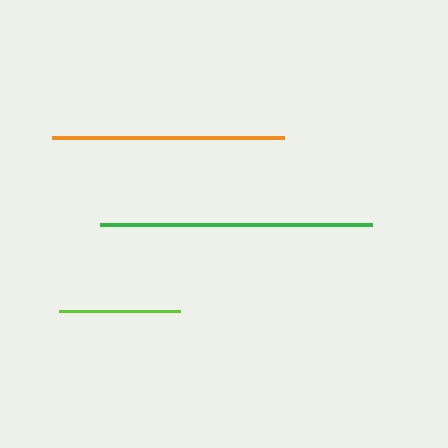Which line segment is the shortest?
The lime line is the shortest at approximately 121 pixels.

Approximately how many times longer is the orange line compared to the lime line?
The orange line is approximately 1.9 times the length of the lime line.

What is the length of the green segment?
The green segment is approximately 272 pixels long.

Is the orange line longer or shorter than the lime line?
The orange line is longer than the lime line.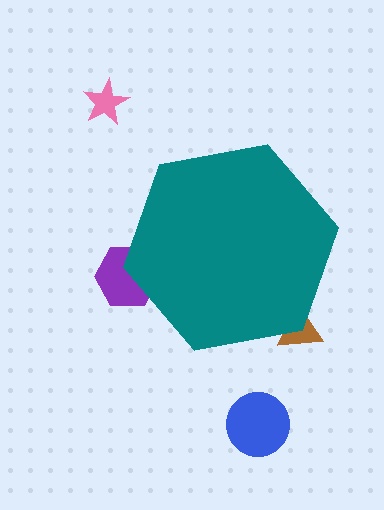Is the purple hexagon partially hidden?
Yes, the purple hexagon is partially hidden behind the teal hexagon.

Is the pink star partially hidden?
No, the pink star is fully visible.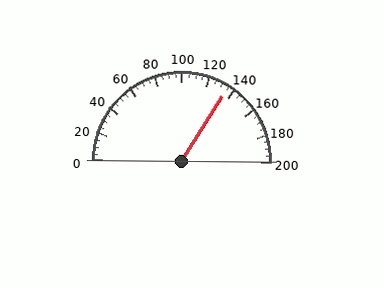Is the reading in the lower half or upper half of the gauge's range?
The reading is in the upper half of the range (0 to 200).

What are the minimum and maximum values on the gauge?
The gauge ranges from 0 to 200.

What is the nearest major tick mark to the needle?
The nearest major tick mark is 140.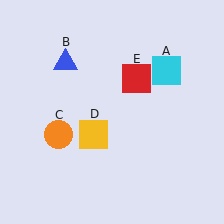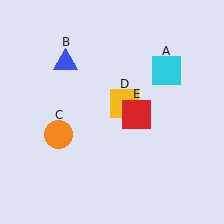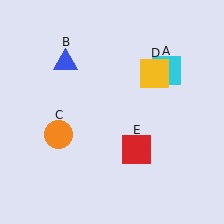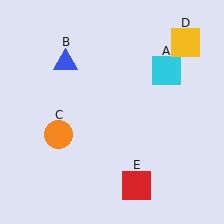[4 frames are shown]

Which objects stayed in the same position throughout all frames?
Cyan square (object A) and blue triangle (object B) and orange circle (object C) remained stationary.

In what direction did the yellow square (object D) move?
The yellow square (object D) moved up and to the right.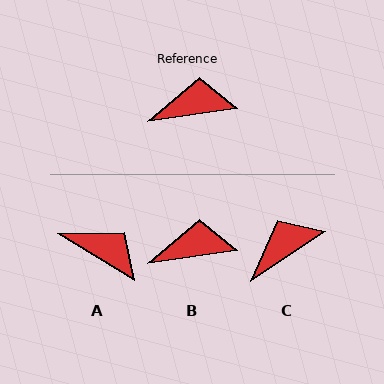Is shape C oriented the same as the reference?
No, it is off by about 26 degrees.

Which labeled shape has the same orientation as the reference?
B.